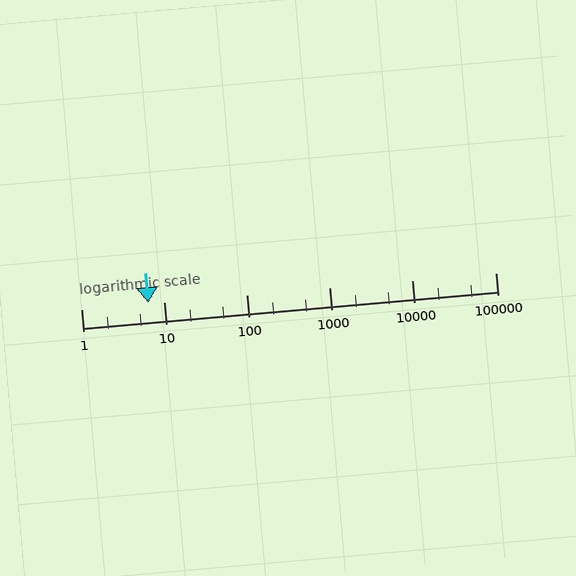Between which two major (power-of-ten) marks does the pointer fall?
The pointer is between 1 and 10.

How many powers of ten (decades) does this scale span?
The scale spans 5 decades, from 1 to 100000.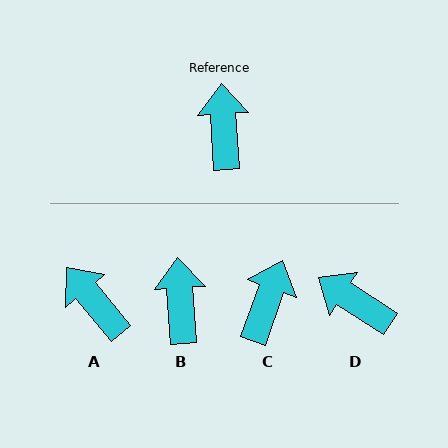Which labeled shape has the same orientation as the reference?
B.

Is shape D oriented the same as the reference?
No, it is off by about 53 degrees.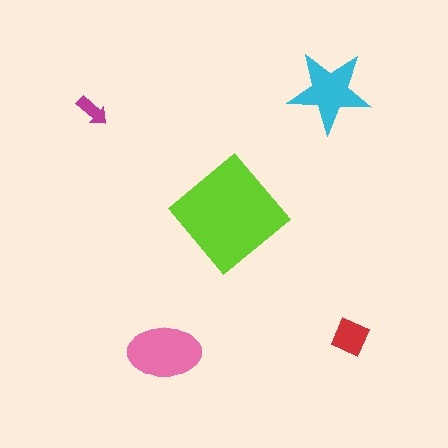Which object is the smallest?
The magenta arrow.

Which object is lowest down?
The pink ellipse is bottommost.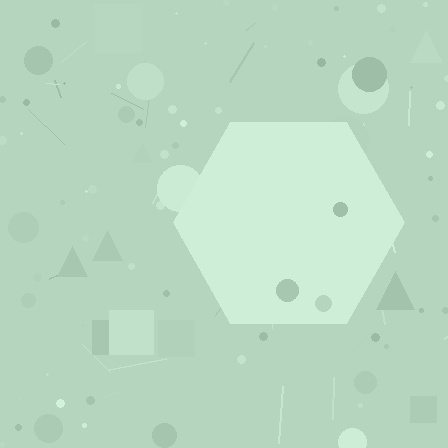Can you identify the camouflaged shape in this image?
The camouflaged shape is a hexagon.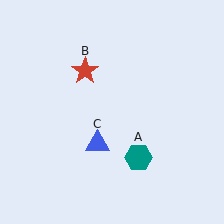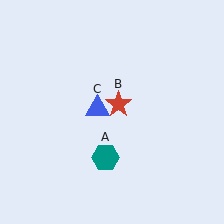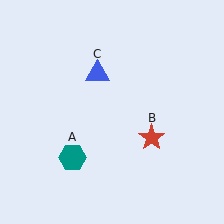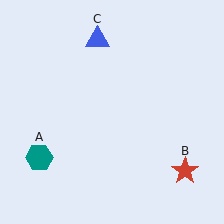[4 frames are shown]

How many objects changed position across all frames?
3 objects changed position: teal hexagon (object A), red star (object B), blue triangle (object C).